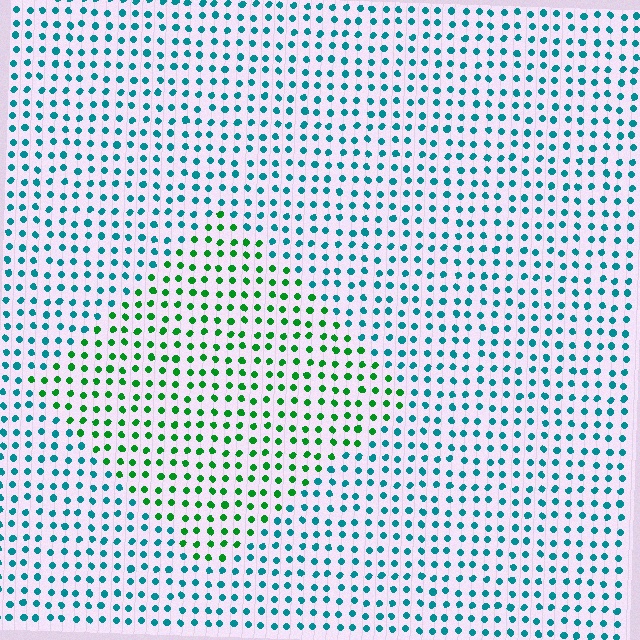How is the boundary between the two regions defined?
The boundary is defined purely by a slight shift in hue (about 50 degrees). Spacing, size, and orientation are identical on both sides.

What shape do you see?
I see a diamond.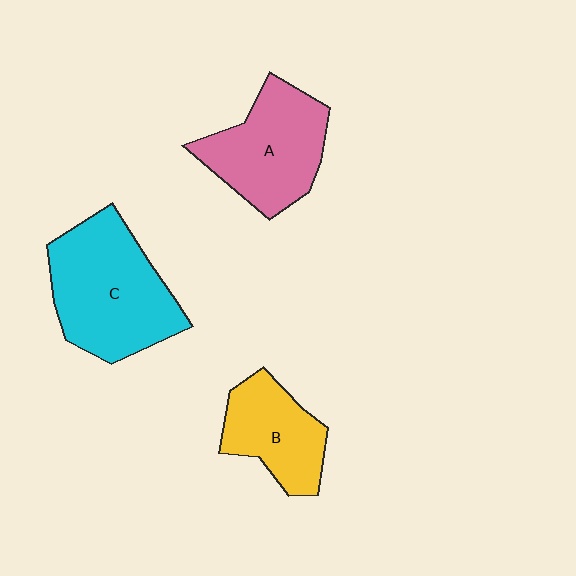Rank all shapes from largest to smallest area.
From largest to smallest: C (cyan), A (pink), B (yellow).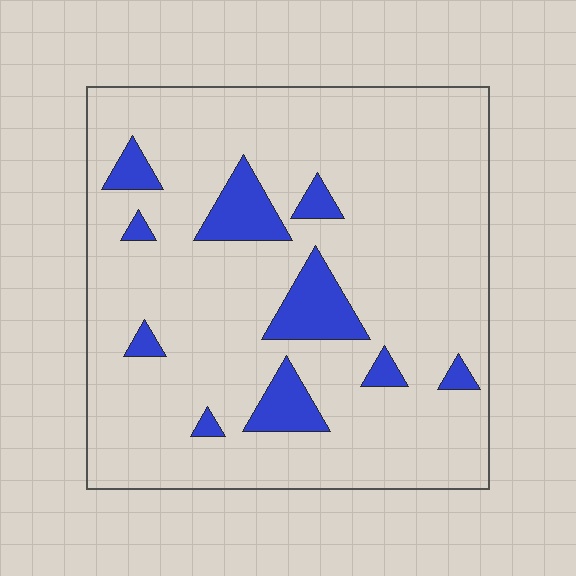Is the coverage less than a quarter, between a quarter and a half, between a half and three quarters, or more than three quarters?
Less than a quarter.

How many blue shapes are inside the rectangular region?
10.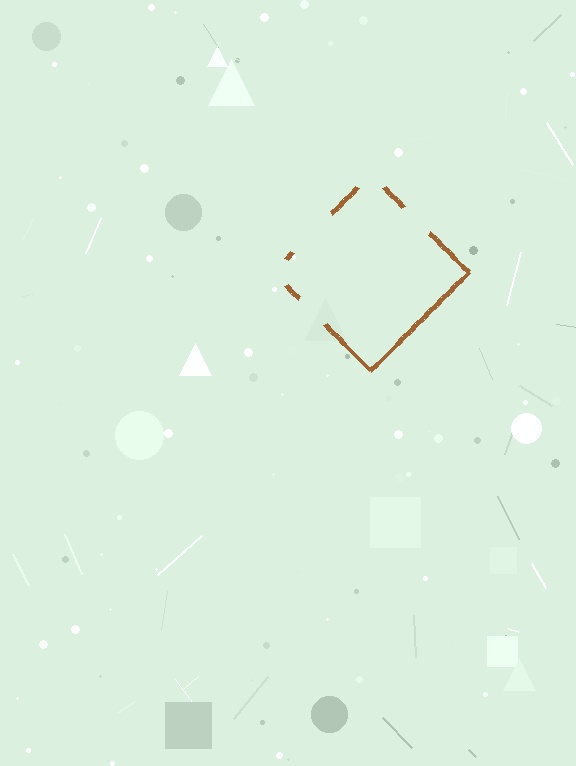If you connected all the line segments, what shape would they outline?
They would outline a diamond.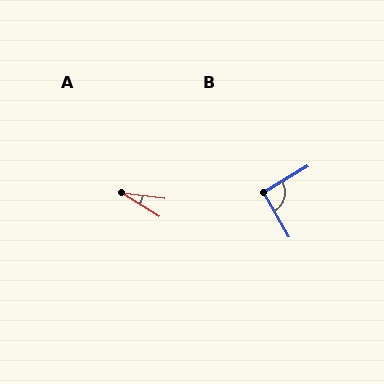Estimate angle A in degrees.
Approximately 24 degrees.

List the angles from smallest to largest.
A (24°), B (91°).